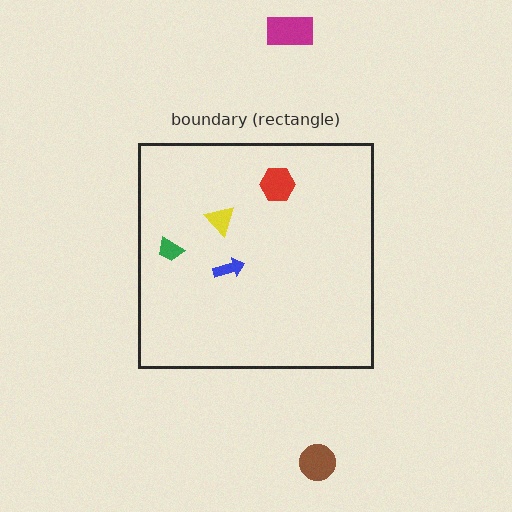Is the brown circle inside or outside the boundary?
Outside.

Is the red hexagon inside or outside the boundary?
Inside.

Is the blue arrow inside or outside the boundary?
Inside.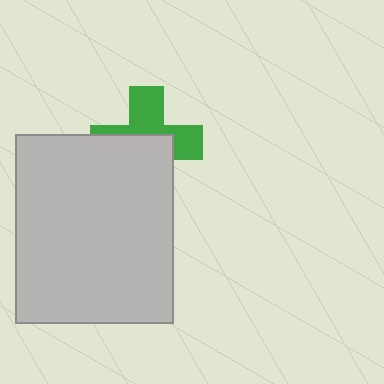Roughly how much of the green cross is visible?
About half of it is visible (roughly 46%).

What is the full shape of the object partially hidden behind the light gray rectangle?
The partially hidden object is a green cross.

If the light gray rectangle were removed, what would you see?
You would see the complete green cross.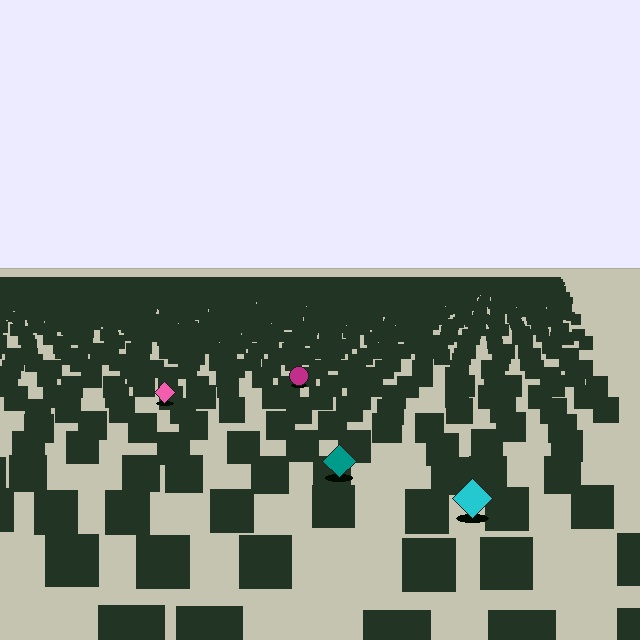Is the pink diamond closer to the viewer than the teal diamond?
No. The teal diamond is closer — you can tell from the texture gradient: the ground texture is coarser near it.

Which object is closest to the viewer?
The cyan diamond is closest. The texture marks near it are larger and more spread out.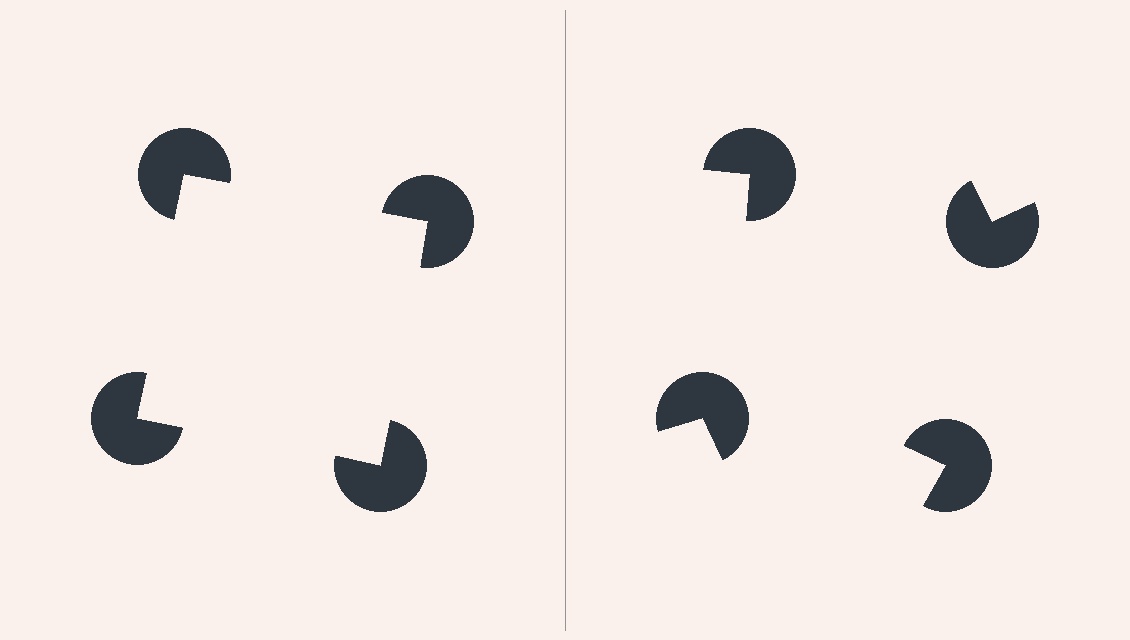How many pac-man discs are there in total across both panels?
8 — 4 on each side.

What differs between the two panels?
The pac-man discs are positioned identically on both sides; only the wedge orientations differ. On the left they align to a square; on the right they are misaligned.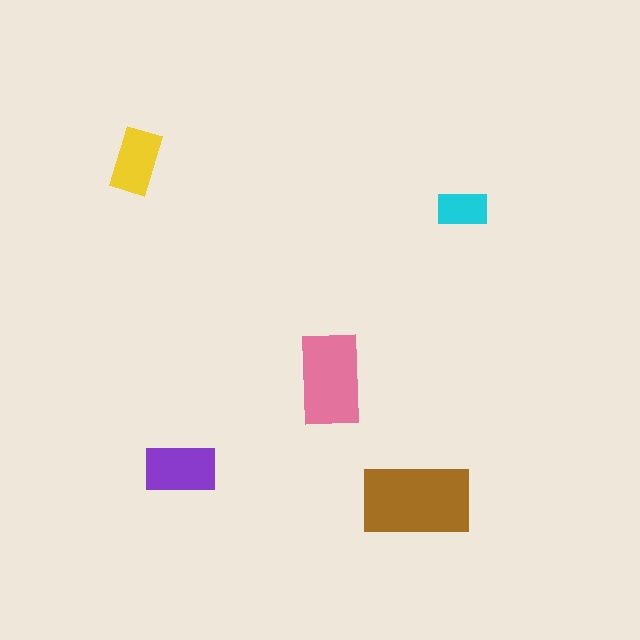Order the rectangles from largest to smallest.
the brown one, the pink one, the purple one, the yellow one, the cyan one.